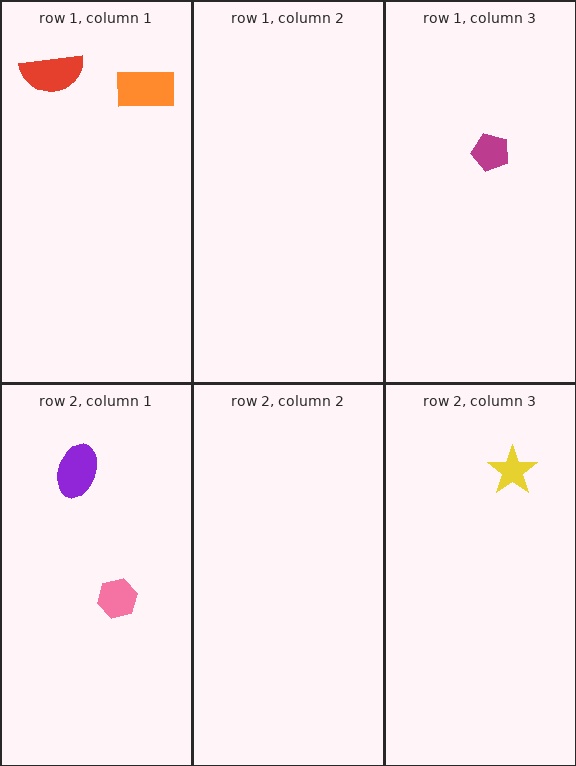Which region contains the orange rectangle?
The row 1, column 1 region.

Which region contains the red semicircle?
The row 1, column 1 region.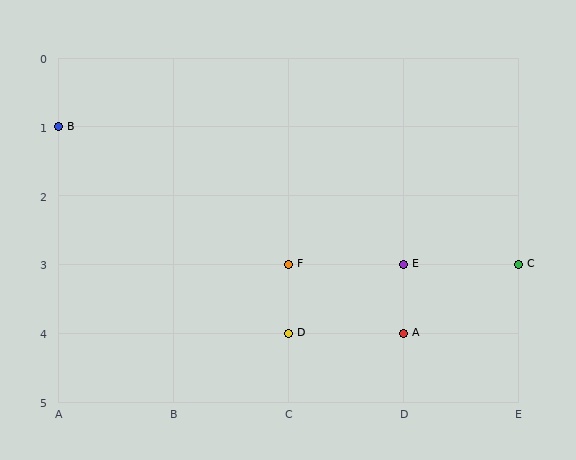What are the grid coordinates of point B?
Point B is at grid coordinates (A, 1).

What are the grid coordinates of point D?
Point D is at grid coordinates (C, 4).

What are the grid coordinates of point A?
Point A is at grid coordinates (D, 4).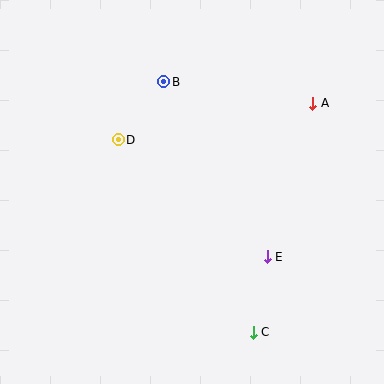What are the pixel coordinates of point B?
Point B is at (164, 82).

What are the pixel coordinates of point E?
Point E is at (267, 257).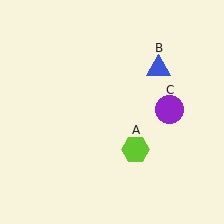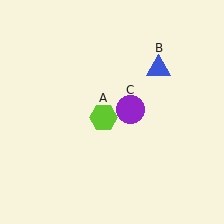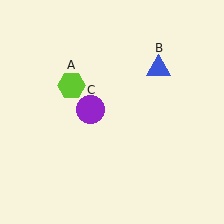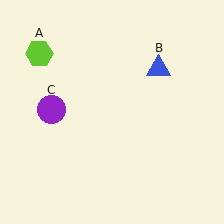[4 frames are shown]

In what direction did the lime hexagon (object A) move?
The lime hexagon (object A) moved up and to the left.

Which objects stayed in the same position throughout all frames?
Blue triangle (object B) remained stationary.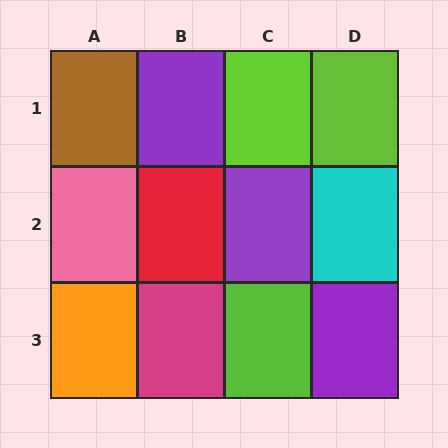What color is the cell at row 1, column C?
Lime.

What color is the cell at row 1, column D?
Lime.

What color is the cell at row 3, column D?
Purple.